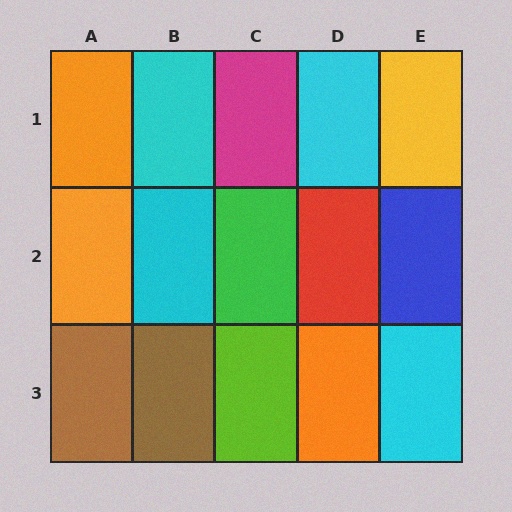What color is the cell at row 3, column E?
Cyan.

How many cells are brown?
2 cells are brown.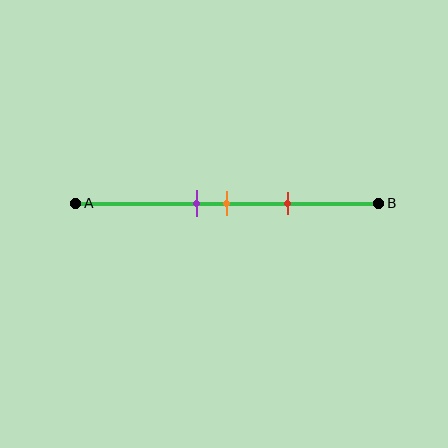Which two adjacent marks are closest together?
The purple and orange marks are the closest adjacent pair.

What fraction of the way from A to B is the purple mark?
The purple mark is approximately 40% (0.4) of the way from A to B.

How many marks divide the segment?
There are 3 marks dividing the segment.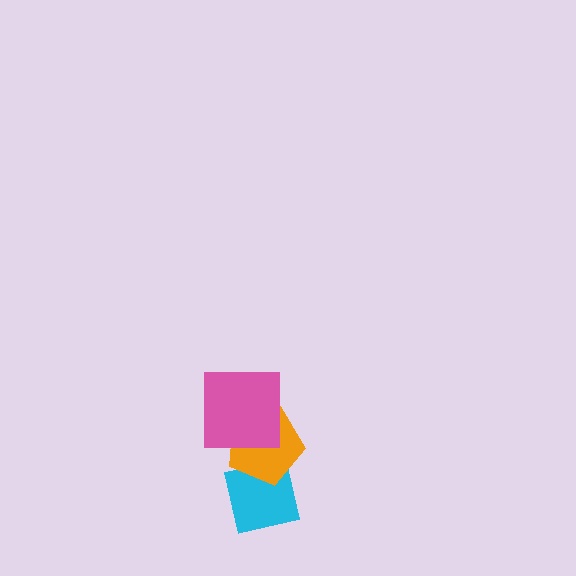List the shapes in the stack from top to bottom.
From top to bottom: the pink square, the orange pentagon, the cyan square.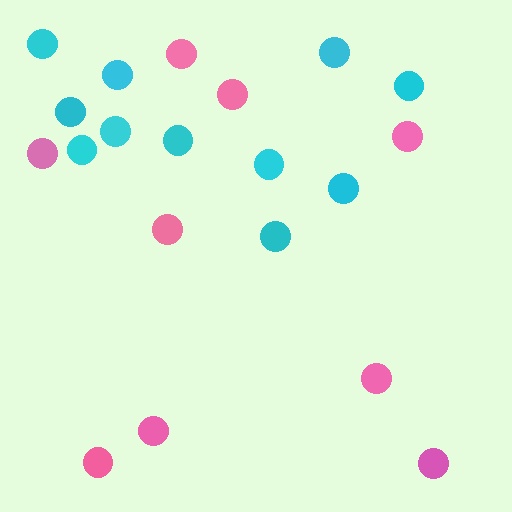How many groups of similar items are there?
There are 2 groups: one group of pink circles (9) and one group of cyan circles (11).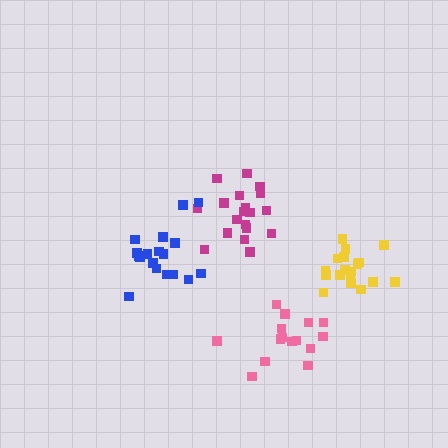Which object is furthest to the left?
The blue cluster is leftmost.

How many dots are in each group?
Group 1: 15 dots, Group 2: 18 dots, Group 3: 19 dots, Group 4: 18 dots (70 total).